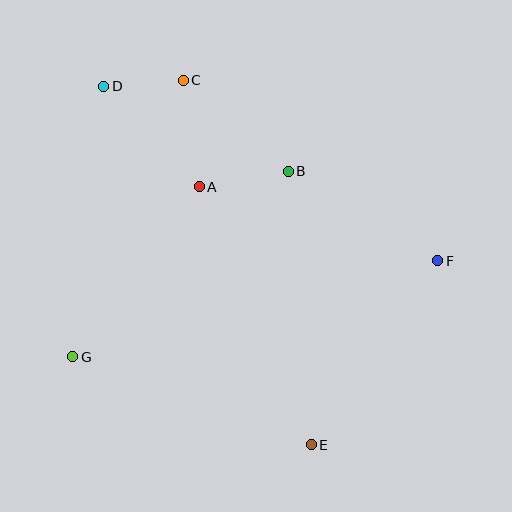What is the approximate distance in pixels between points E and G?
The distance between E and G is approximately 254 pixels.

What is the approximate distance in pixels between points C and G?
The distance between C and G is approximately 298 pixels.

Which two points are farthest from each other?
Points D and E are farthest from each other.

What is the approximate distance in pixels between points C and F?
The distance between C and F is approximately 312 pixels.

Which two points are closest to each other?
Points C and D are closest to each other.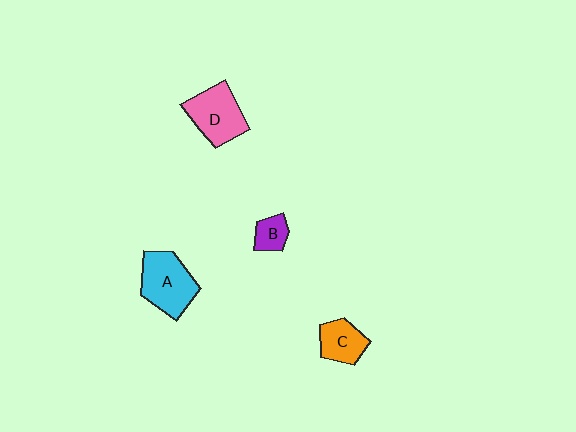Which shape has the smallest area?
Shape B (purple).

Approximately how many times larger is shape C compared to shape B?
Approximately 1.6 times.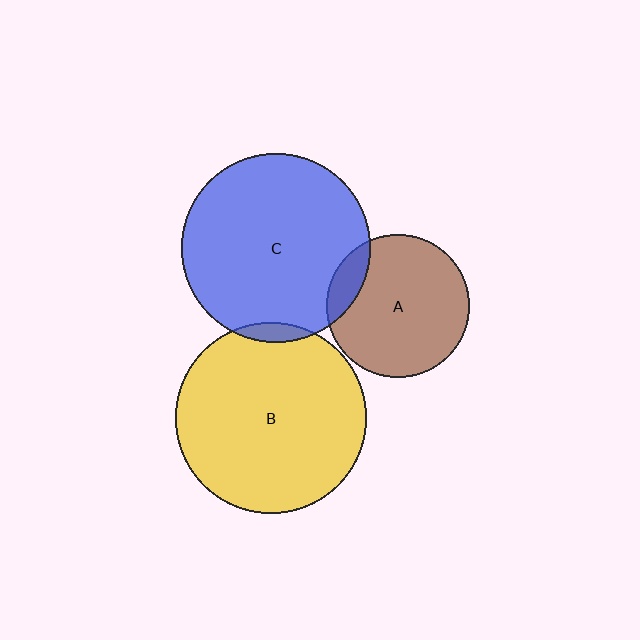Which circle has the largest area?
Circle B (yellow).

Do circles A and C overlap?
Yes.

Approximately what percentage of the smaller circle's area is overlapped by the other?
Approximately 10%.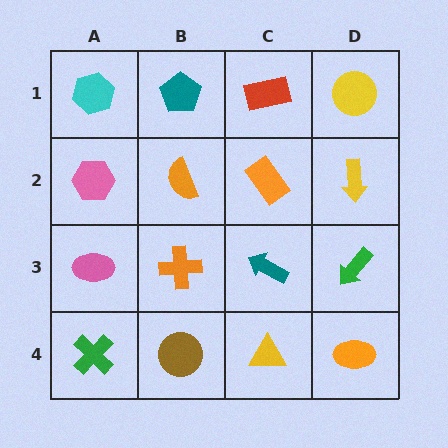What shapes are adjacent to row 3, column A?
A pink hexagon (row 2, column A), a green cross (row 4, column A), an orange cross (row 3, column B).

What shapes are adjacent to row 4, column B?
An orange cross (row 3, column B), a green cross (row 4, column A), a yellow triangle (row 4, column C).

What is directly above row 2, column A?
A cyan hexagon.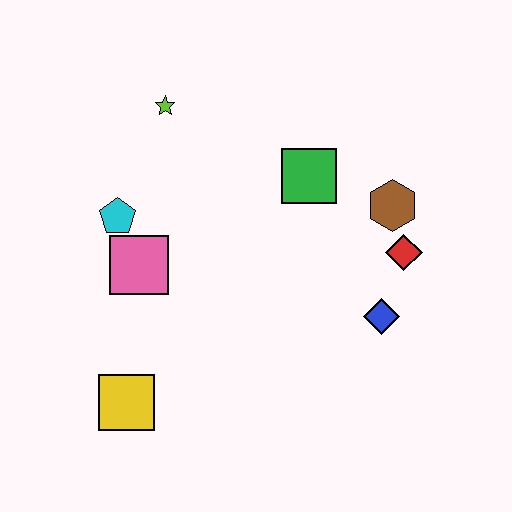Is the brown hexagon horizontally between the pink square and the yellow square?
No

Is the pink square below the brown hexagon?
Yes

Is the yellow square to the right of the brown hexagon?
No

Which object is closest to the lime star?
The cyan pentagon is closest to the lime star.